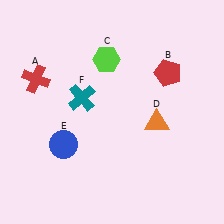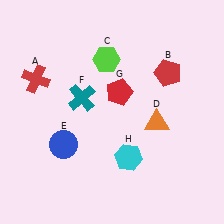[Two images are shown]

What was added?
A red pentagon (G), a cyan hexagon (H) were added in Image 2.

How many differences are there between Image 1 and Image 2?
There are 2 differences between the two images.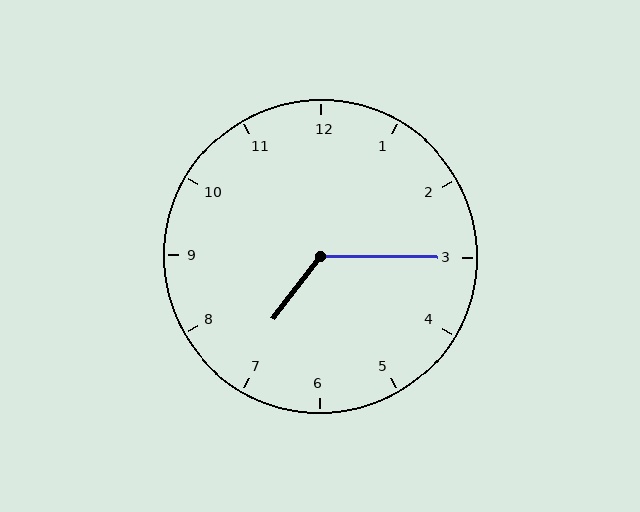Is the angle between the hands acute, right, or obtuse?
It is obtuse.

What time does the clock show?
7:15.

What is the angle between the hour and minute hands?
Approximately 128 degrees.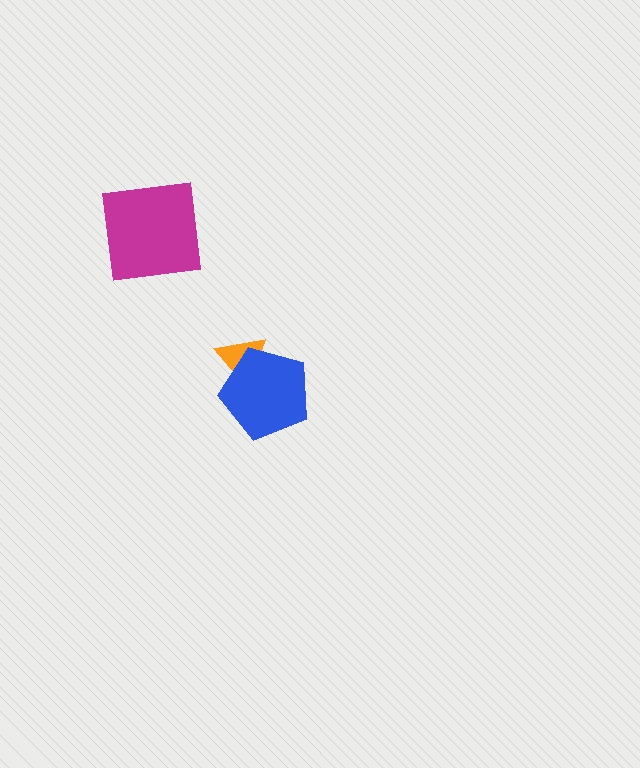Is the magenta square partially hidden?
No, no other shape covers it.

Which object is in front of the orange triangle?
The blue pentagon is in front of the orange triangle.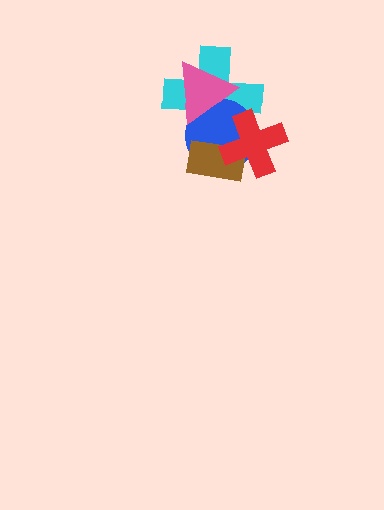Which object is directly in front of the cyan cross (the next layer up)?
The blue circle is directly in front of the cyan cross.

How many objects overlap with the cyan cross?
4 objects overlap with the cyan cross.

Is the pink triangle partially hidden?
No, no other shape covers it.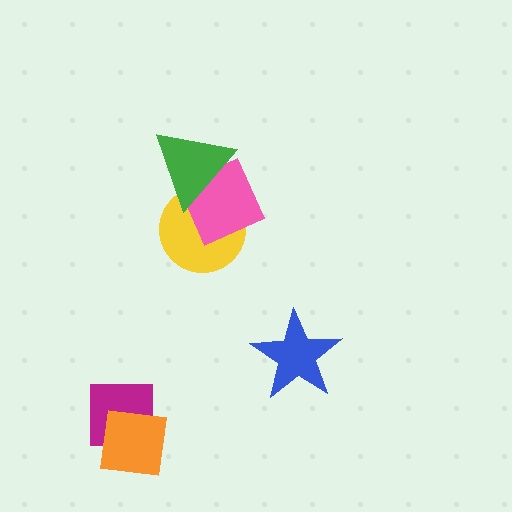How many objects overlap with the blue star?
0 objects overlap with the blue star.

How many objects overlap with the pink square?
2 objects overlap with the pink square.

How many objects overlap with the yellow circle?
2 objects overlap with the yellow circle.